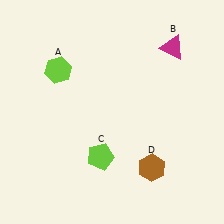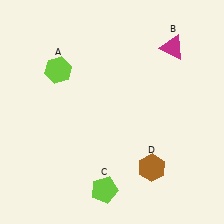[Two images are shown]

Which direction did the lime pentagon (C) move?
The lime pentagon (C) moved down.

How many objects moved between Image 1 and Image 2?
1 object moved between the two images.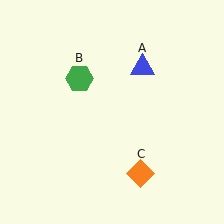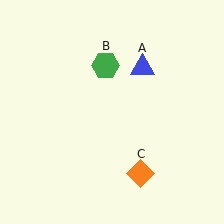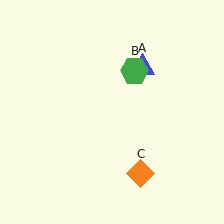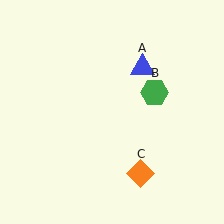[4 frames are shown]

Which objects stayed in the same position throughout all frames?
Blue triangle (object A) and orange diamond (object C) remained stationary.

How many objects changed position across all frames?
1 object changed position: green hexagon (object B).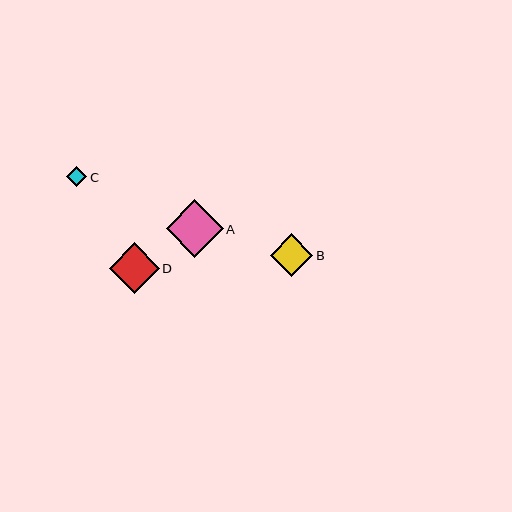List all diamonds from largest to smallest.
From largest to smallest: A, D, B, C.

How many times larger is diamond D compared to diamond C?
Diamond D is approximately 2.5 times the size of diamond C.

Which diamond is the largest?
Diamond A is the largest with a size of approximately 57 pixels.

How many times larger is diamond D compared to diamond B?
Diamond D is approximately 1.2 times the size of diamond B.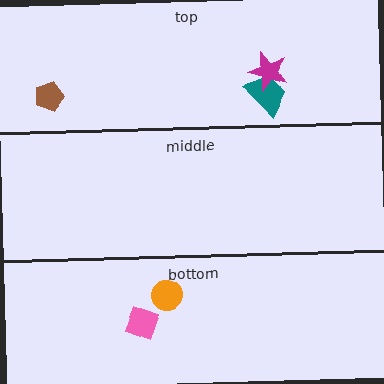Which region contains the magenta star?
The top region.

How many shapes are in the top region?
3.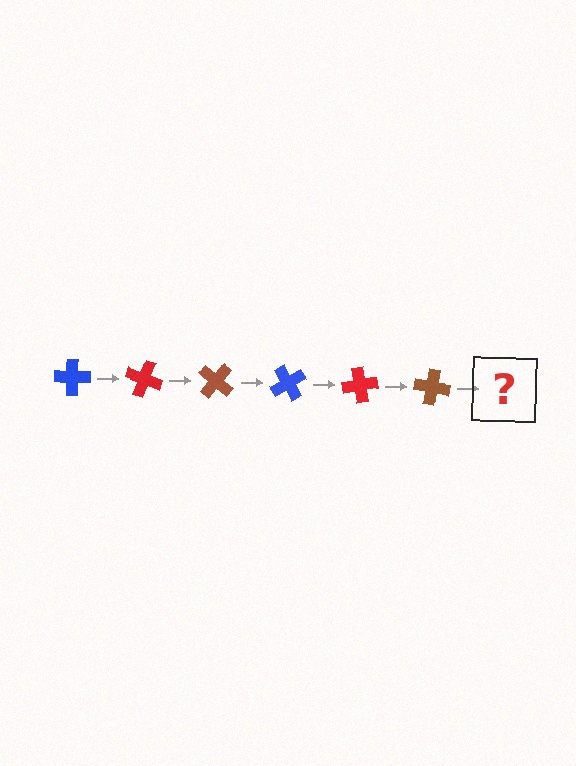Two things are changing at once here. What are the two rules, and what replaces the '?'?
The two rules are that it rotates 20 degrees each step and the color cycles through blue, red, and brown. The '?' should be a blue cross, rotated 120 degrees from the start.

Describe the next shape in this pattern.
It should be a blue cross, rotated 120 degrees from the start.